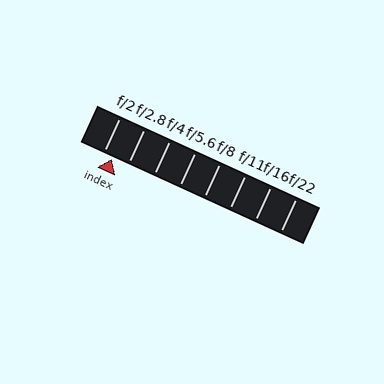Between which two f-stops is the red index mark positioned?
The index mark is between f/2 and f/2.8.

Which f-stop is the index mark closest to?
The index mark is closest to f/2.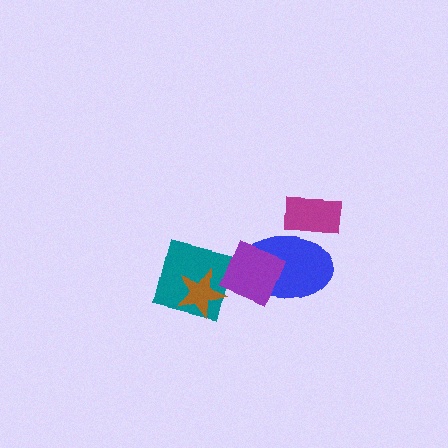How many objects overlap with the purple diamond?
2 objects overlap with the purple diamond.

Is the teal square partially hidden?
Yes, it is partially covered by another shape.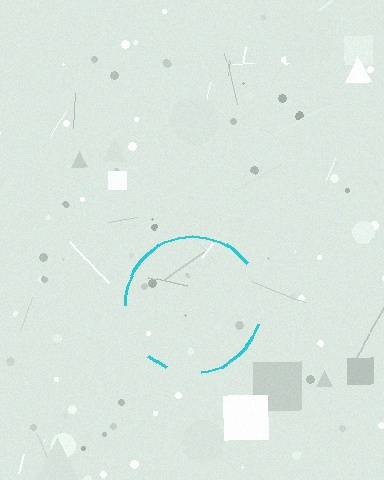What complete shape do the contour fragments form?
The contour fragments form a circle.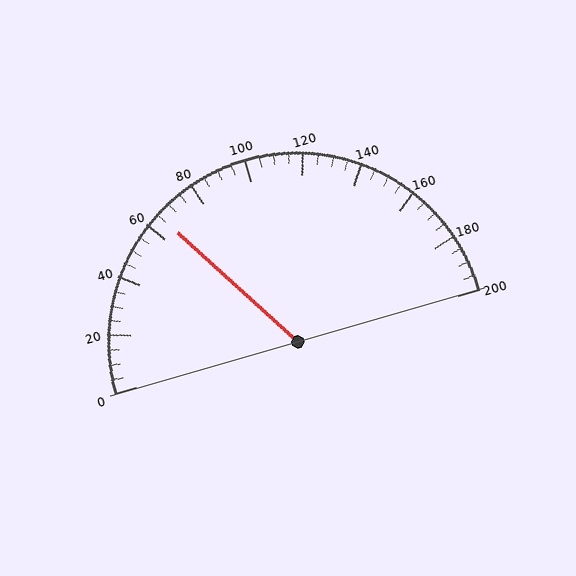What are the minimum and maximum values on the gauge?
The gauge ranges from 0 to 200.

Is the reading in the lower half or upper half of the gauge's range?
The reading is in the lower half of the range (0 to 200).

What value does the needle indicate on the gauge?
The needle indicates approximately 65.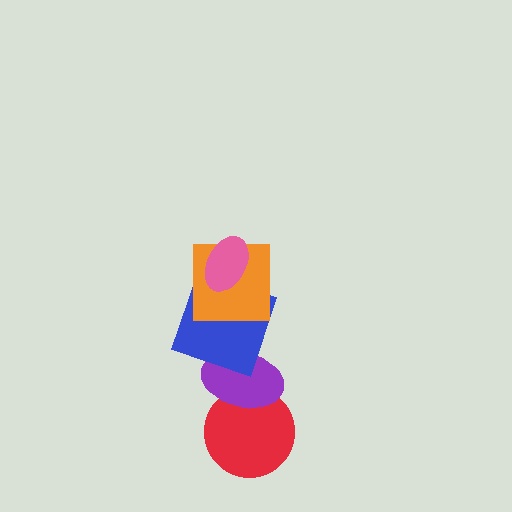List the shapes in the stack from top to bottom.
From top to bottom: the pink ellipse, the orange square, the blue square, the purple ellipse, the red circle.